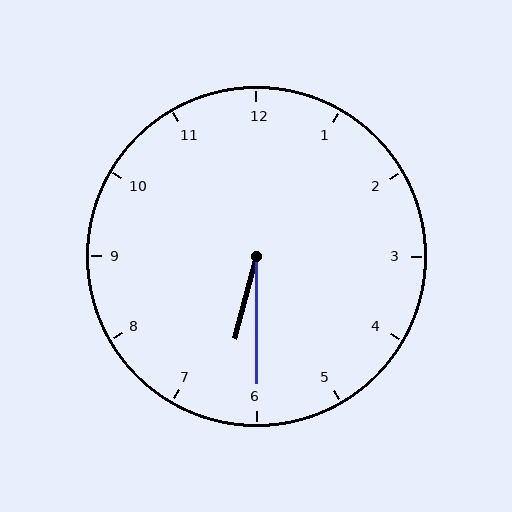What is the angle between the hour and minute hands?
Approximately 15 degrees.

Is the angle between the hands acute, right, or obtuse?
It is acute.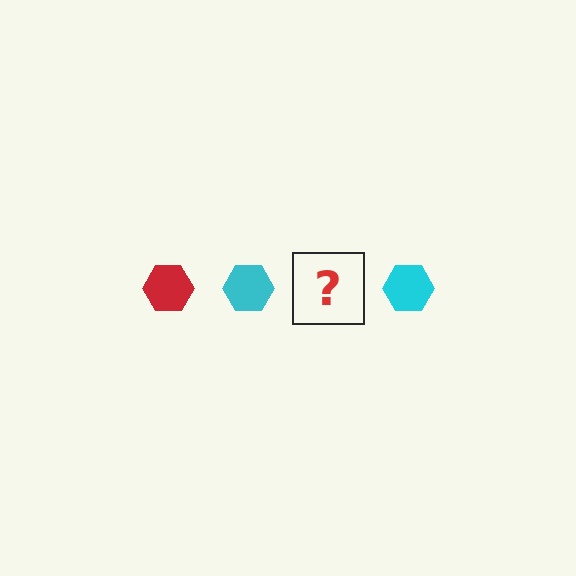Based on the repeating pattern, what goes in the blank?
The blank should be a red hexagon.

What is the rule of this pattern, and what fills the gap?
The rule is that the pattern cycles through red, cyan hexagons. The gap should be filled with a red hexagon.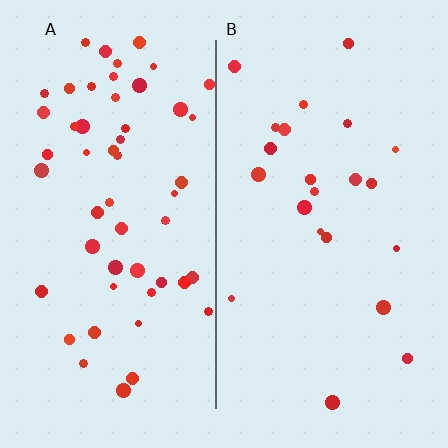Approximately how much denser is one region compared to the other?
Approximately 2.4× — region A over region B.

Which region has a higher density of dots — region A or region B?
A (the left).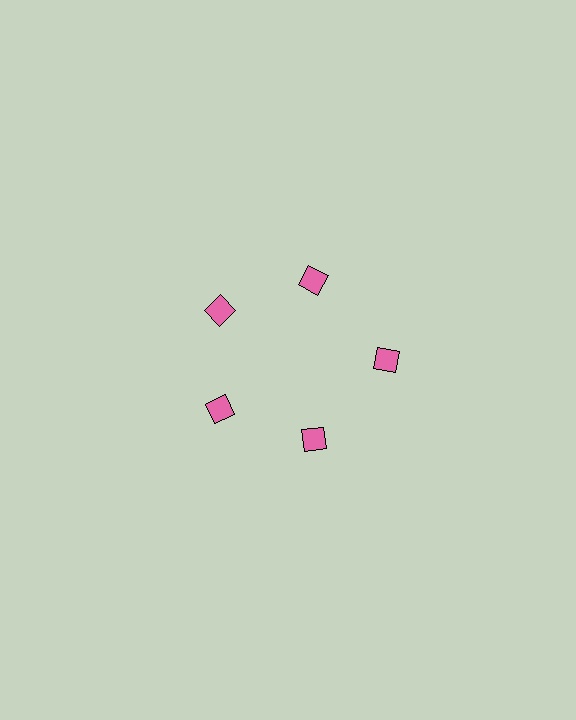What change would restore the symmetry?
The symmetry would be restored by moving it inward, back onto the ring so that all 5 squares sit at equal angles and equal distance from the center.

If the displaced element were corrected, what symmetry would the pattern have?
It would have 5-fold rotational symmetry — the pattern would map onto itself every 72 degrees.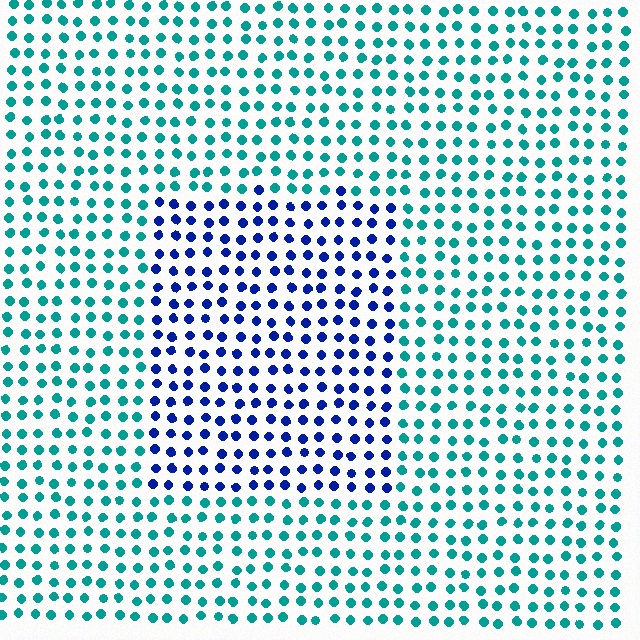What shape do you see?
I see a rectangle.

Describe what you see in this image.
The image is filled with small teal elements in a uniform arrangement. A rectangle-shaped region is visible where the elements are tinted to a slightly different hue, forming a subtle color boundary.